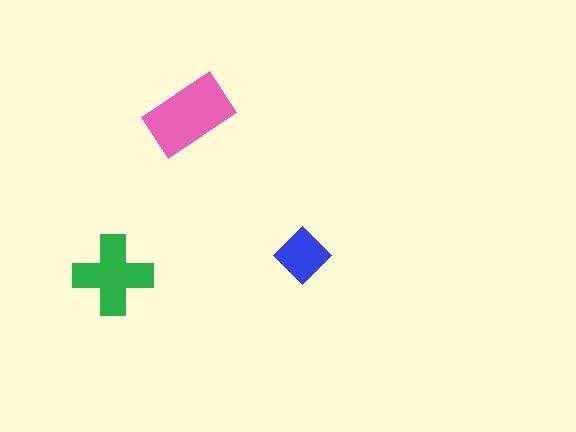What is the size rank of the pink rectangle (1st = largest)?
1st.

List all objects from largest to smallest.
The pink rectangle, the green cross, the blue diamond.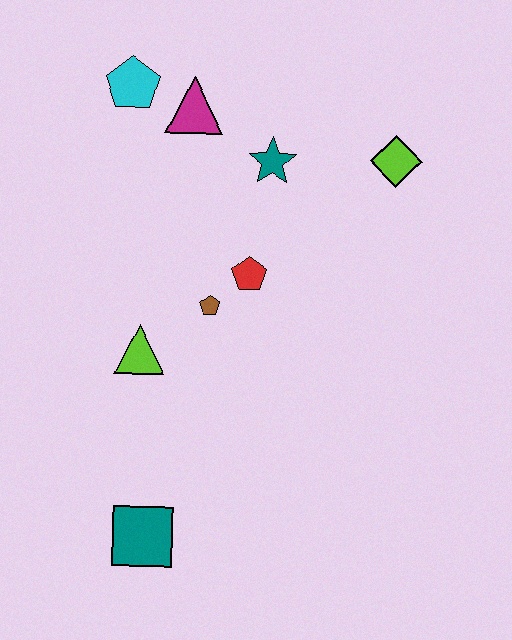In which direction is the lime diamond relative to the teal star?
The lime diamond is to the right of the teal star.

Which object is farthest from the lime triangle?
The lime diamond is farthest from the lime triangle.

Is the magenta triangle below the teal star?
No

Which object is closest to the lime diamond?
The teal star is closest to the lime diamond.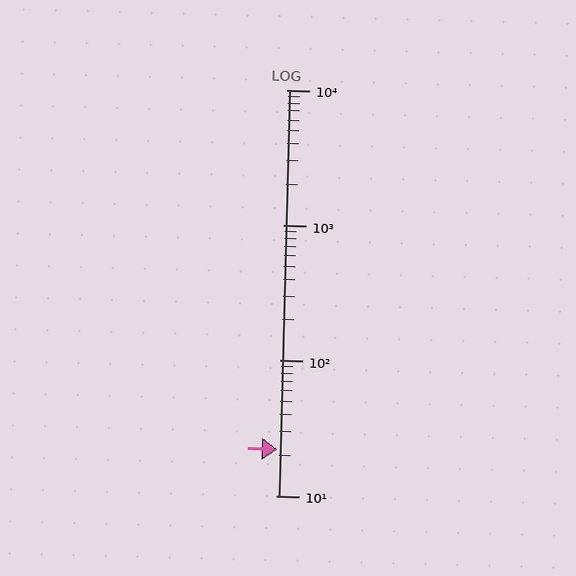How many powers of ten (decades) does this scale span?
The scale spans 3 decades, from 10 to 10000.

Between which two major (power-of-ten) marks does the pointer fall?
The pointer is between 10 and 100.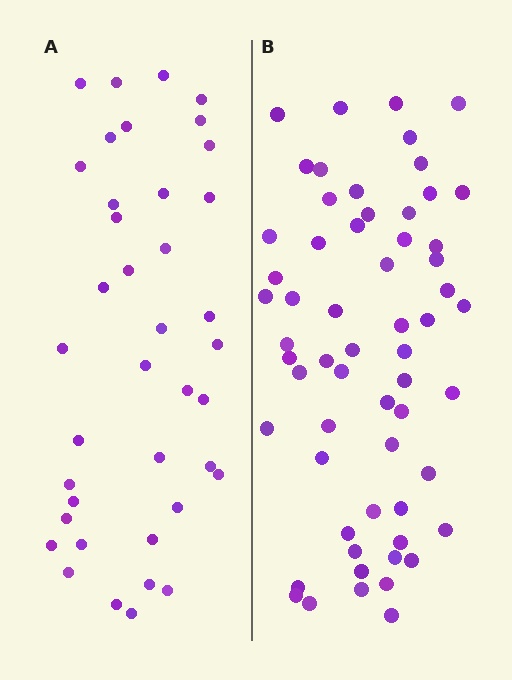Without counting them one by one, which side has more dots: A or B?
Region B (the right region) has more dots.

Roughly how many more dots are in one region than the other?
Region B has approximately 20 more dots than region A.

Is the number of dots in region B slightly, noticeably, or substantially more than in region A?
Region B has substantially more. The ratio is roughly 1.5 to 1.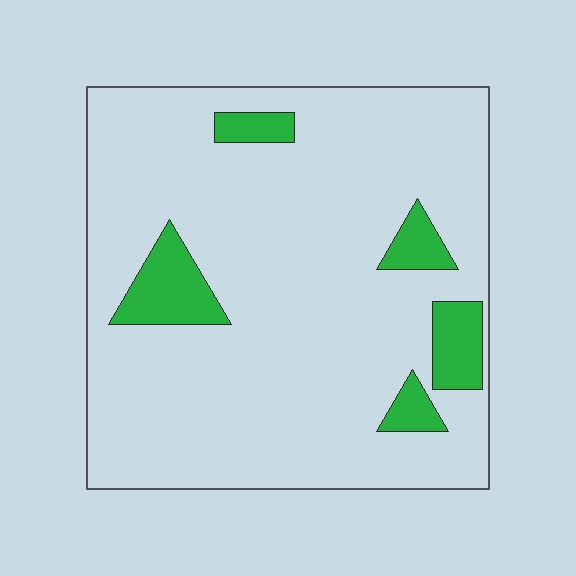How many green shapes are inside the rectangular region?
5.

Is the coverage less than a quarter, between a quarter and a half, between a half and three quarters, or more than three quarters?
Less than a quarter.